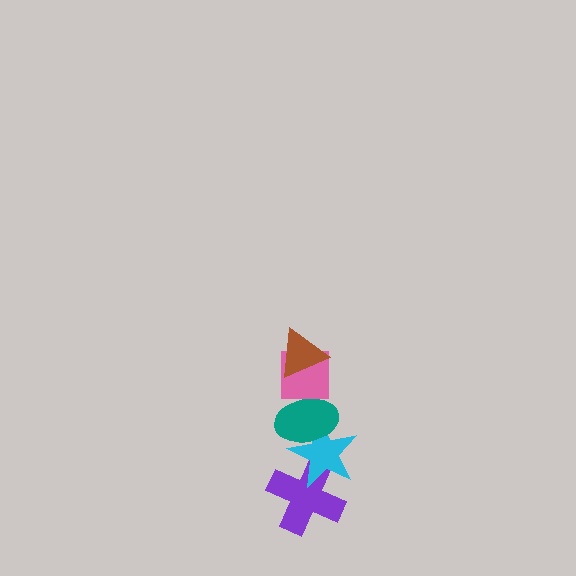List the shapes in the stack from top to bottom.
From top to bottom: the brown triangle, the pink square, the teal ellipse, the cyan star, the purple cross.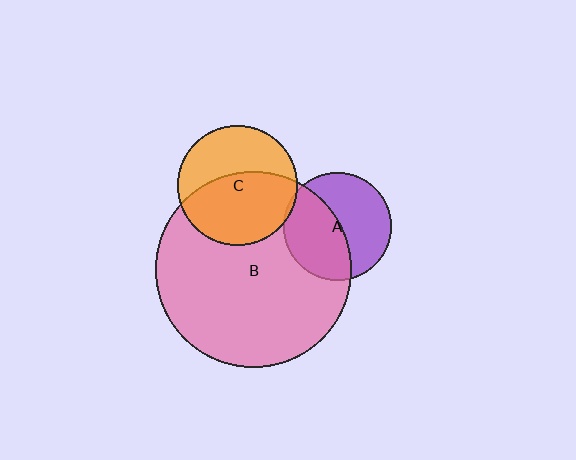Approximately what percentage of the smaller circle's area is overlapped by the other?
Approximately 5%.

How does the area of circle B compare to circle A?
Approximately 3.3 times.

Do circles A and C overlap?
Yes.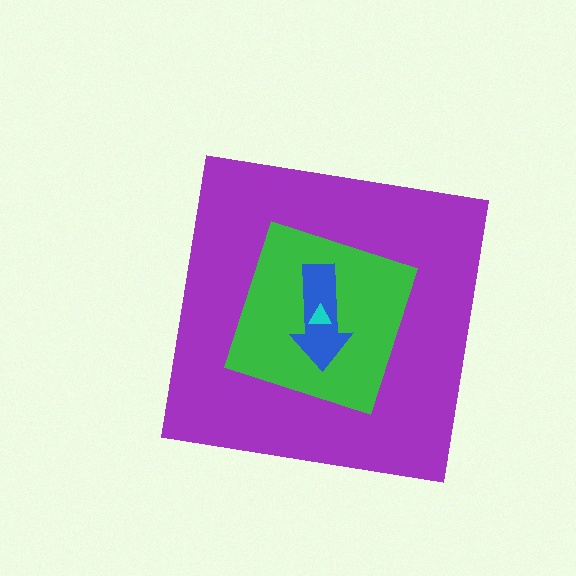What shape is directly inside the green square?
The blue arrow.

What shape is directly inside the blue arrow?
The cyan triangle.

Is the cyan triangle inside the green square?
Yes.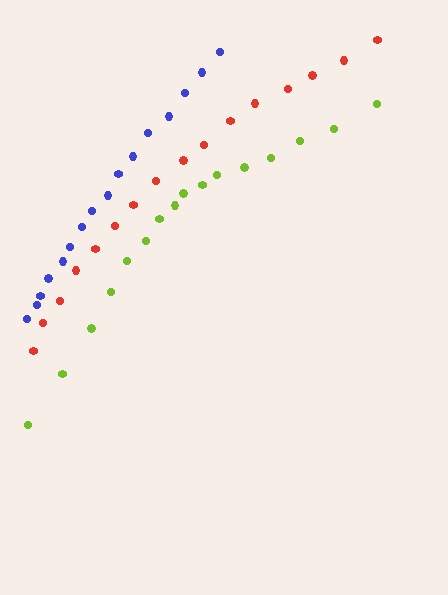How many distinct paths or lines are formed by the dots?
There are 3 distinct paths.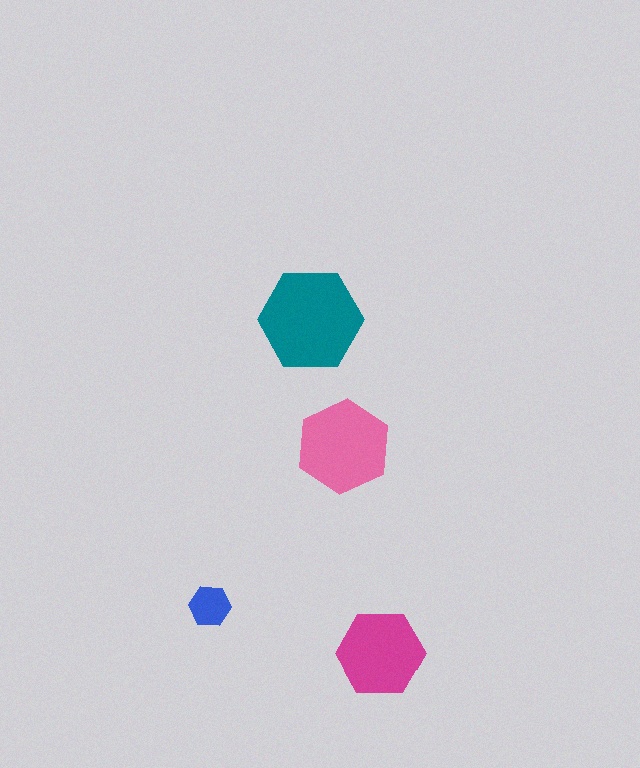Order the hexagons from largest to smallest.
the teal one, the pink one, the magenta one, the blue one.